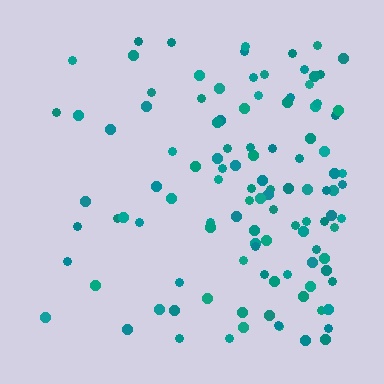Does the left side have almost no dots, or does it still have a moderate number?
Still a moderate number, just noticeably fewer than the right.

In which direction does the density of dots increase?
From left to right, with the right side densest.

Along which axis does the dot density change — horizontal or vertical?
Horizontal.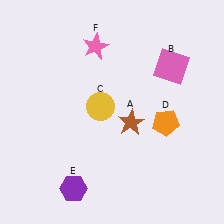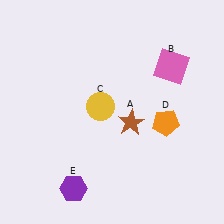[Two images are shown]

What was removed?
The pink star (F) was removed in Image 2.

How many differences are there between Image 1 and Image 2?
There is 1 difference between the two images.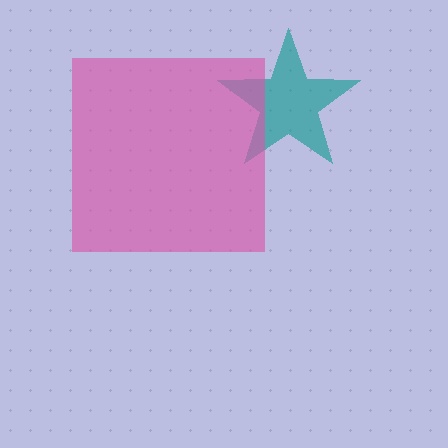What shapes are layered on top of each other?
The layered shapes are: a teal star, a pink square.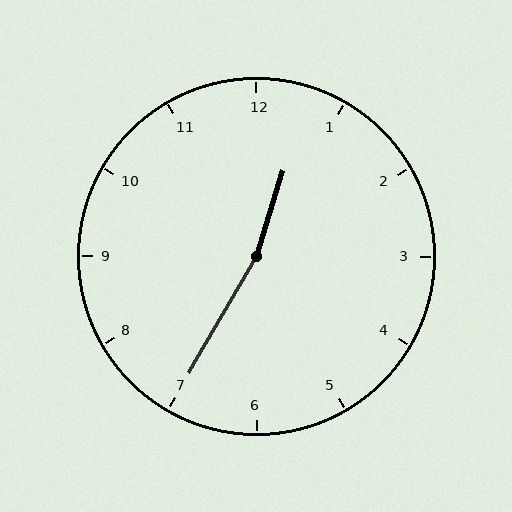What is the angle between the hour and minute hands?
Approximately 168 degrees.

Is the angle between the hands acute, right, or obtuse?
It is obtuse.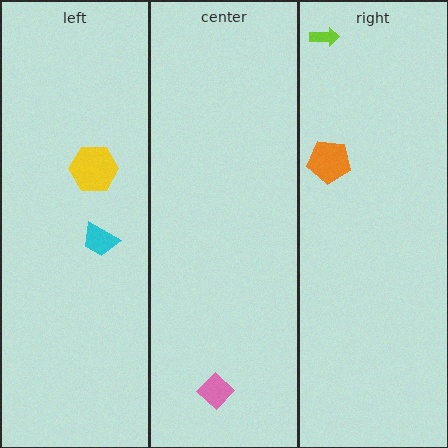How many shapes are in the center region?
1.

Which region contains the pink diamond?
The center region.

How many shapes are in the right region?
2.